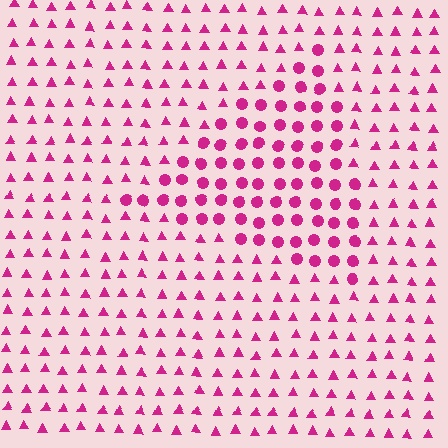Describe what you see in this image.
The image is filled with small magenta elements arranged in a uniform grid. A triangle-shaped region contains circles, while the surrounding area contains triangles. The boundary is defined purely by the change in element shape.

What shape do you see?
I see a triangle.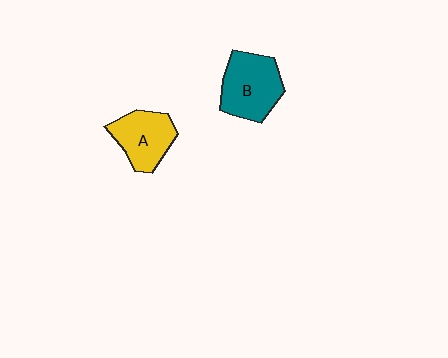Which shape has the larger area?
Shape B (teal).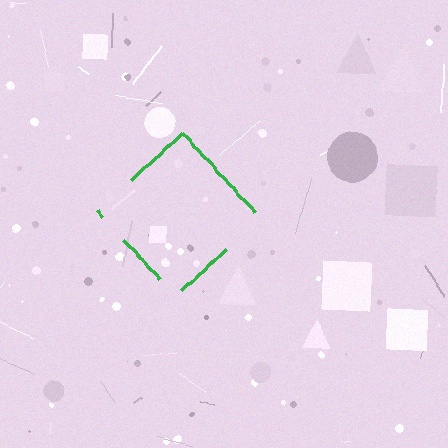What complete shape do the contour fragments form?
The contour fragments form a diamond.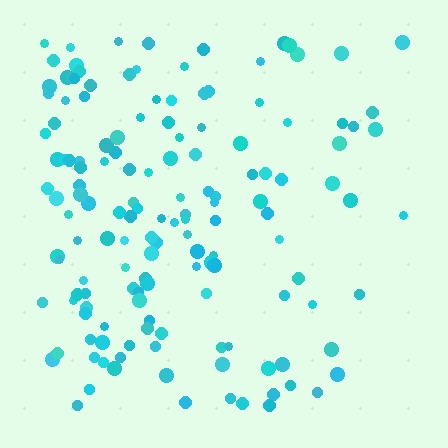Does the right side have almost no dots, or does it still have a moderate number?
Still a moderate number, just noticeably fewer than the left.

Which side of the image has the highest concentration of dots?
The left.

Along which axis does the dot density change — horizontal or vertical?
Horizontal.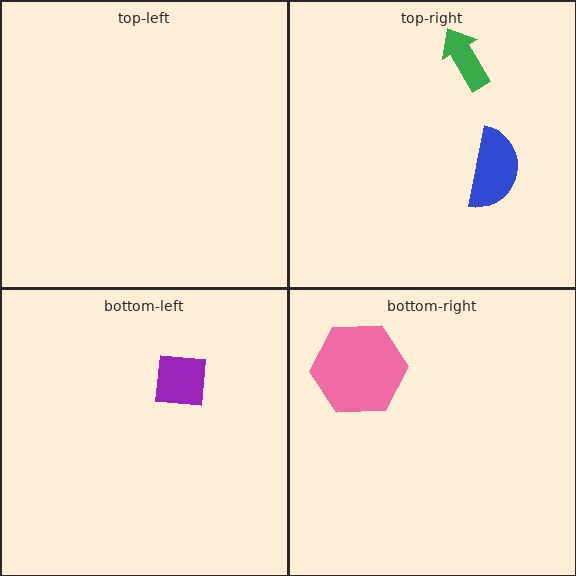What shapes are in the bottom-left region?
The purple square.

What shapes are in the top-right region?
The blue semicircle, the green arrow.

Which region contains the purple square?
The bottom-left region.